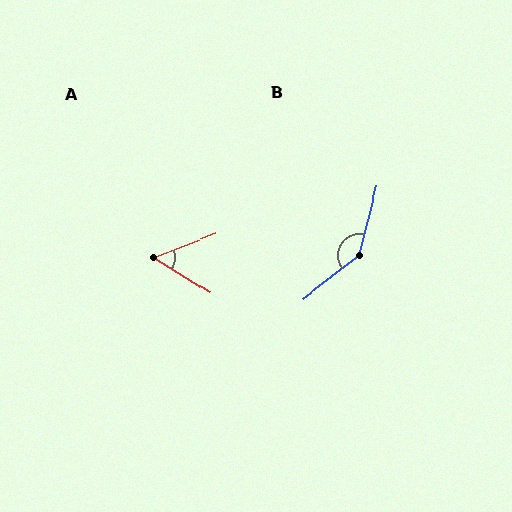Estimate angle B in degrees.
Approximately 143 degrees.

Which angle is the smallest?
A, at approximately 52 degrees.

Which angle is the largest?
B, at approximately 143 degrees.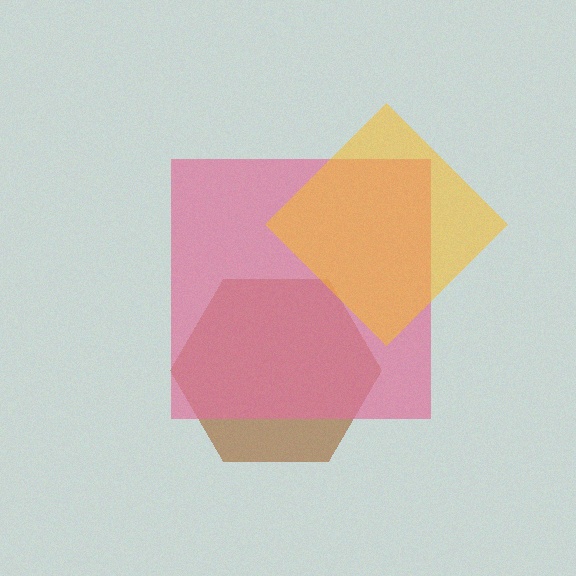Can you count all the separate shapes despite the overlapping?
Yes, there are 3 separate shapes.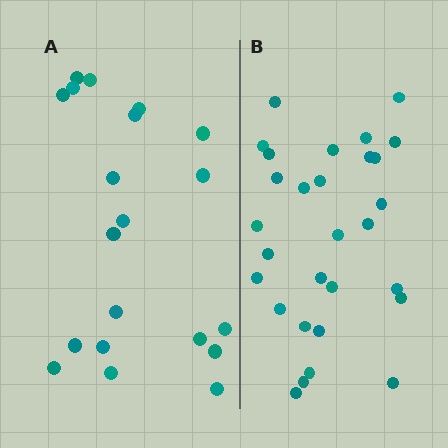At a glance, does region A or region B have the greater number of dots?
Region B (the right region) has more dots.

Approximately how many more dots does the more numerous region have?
Region B has roughly 8 or so more dots than region A.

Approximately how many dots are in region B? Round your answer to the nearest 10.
About 30 dots. (The exact count is 29, which rounds to 30.)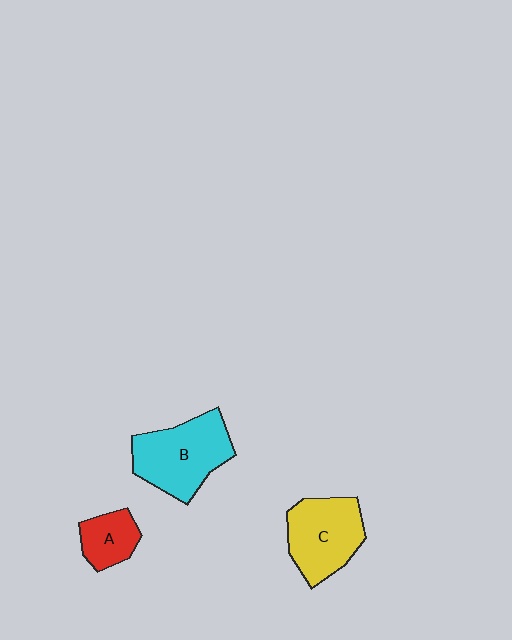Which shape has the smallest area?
Shape A (red).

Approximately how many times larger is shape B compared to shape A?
Approximately 2.1 times.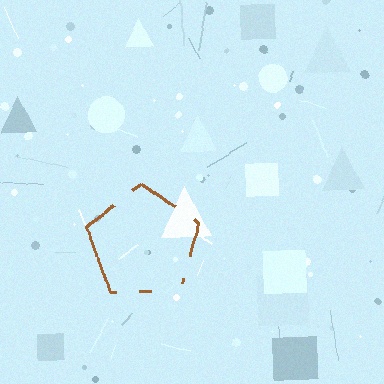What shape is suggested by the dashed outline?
The dashed outline suggests a pentagon.